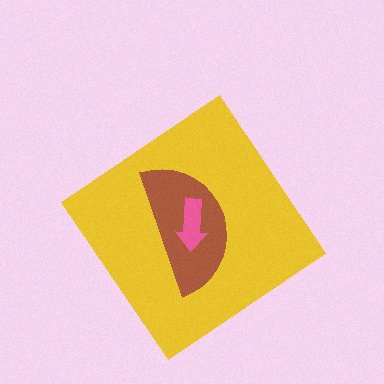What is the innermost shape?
The pink arrow.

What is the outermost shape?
The yellow diamond.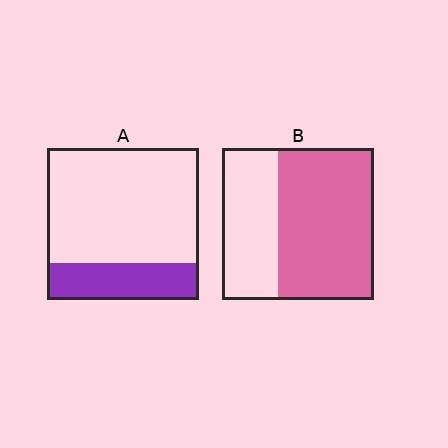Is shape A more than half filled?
No.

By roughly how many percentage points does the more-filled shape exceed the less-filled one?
By roughly 40 percentage points (B over A).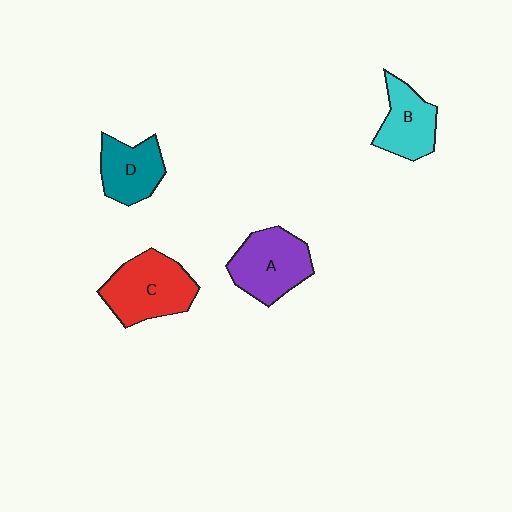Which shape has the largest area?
Shape C (red).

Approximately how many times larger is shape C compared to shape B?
Approximately 1.4 times.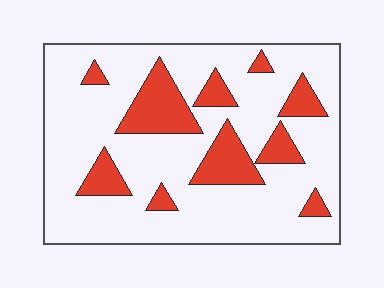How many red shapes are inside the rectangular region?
10.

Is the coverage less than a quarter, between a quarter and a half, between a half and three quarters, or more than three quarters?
Less than a quarter.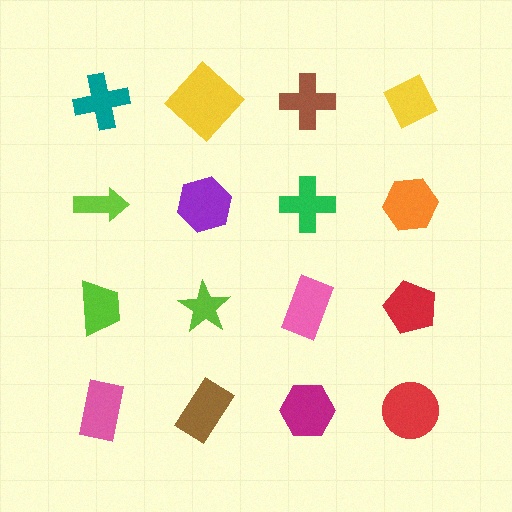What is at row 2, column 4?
An orange hexagon.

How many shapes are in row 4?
4 shapes.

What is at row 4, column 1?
A pink rectangle.